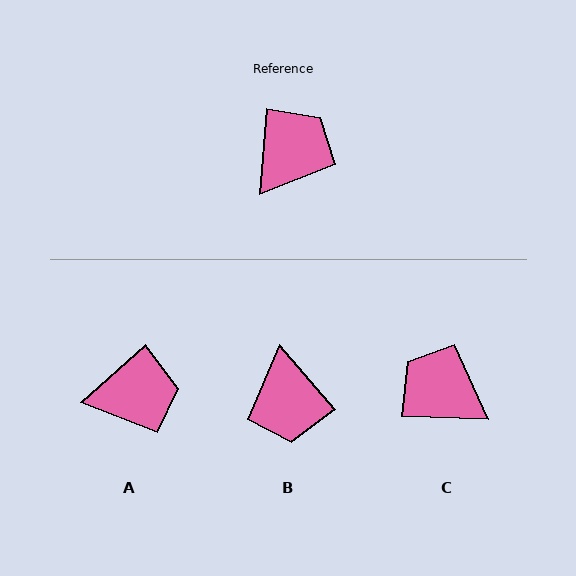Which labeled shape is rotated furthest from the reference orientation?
B, about 135 degrees away.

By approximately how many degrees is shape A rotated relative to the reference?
Approximately 43 degrees clockwise.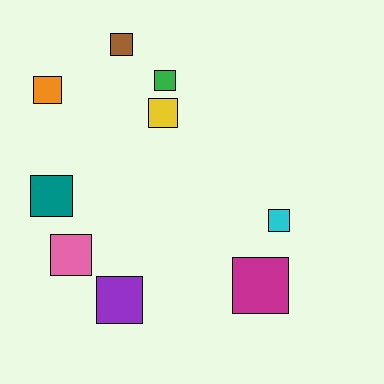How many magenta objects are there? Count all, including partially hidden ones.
There is 1 magenta object.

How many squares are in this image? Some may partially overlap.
There are 9 squares.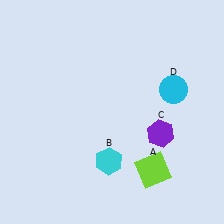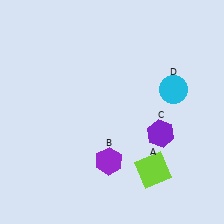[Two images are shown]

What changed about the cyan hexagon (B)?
In Image 1, B is cyan. In Image 2, it changed to purple.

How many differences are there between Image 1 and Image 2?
There is 1 difference between the two images.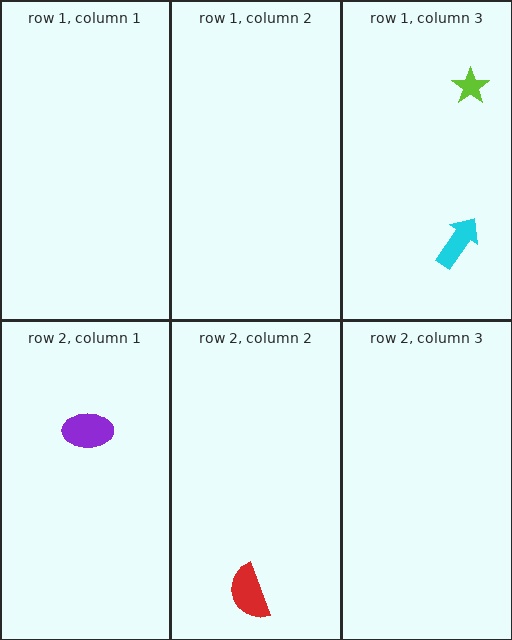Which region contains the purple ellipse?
The row 2, column 1 region.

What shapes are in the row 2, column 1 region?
The purple ellipse.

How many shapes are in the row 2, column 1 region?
1.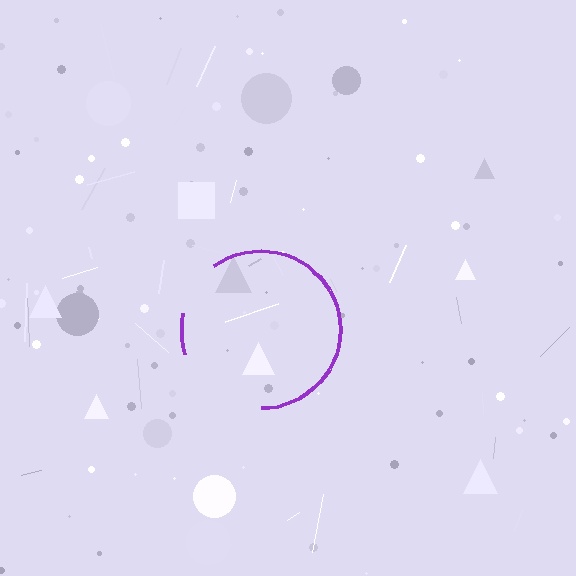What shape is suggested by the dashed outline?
The dashed outline suggests a circle.